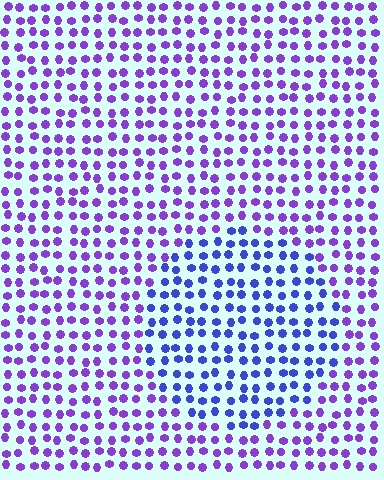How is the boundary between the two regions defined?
The boundary is defined purely by a slight shift in hue (about 34 degrees). Spacing, size, and orientation are identical on both sides.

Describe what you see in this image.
The image is filled with small purple elements in a uniform arrangement. A circle-shaped region is visible where the elements are tinted to a slightly different hue, forming a subtle color boundary.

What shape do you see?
I see a circle.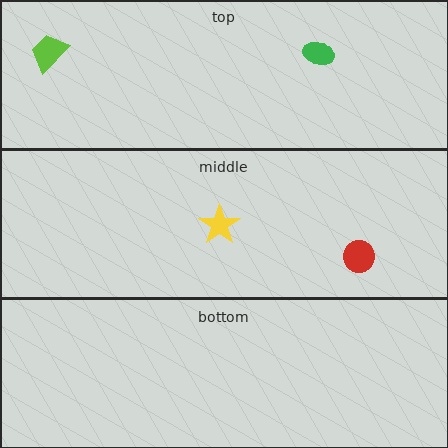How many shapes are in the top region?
2.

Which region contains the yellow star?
The middle region.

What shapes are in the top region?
The lime trapezoid, the green ellipse.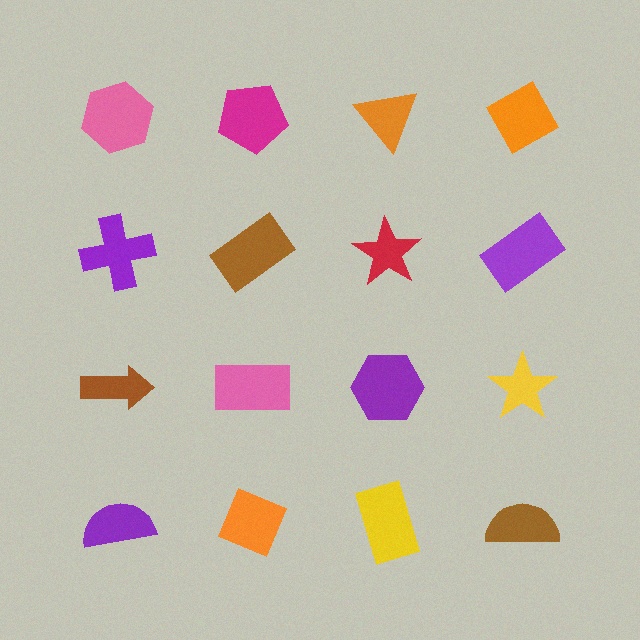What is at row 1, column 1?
A pink hexagon.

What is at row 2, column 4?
A purple rectangle.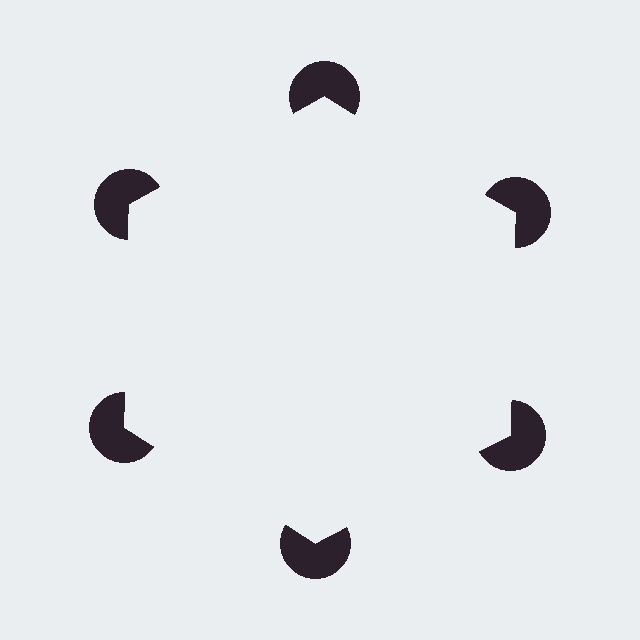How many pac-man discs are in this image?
There are 6 — one at each vertex of the illusory hexagon.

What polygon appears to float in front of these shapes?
An illusory hexagon — its edges are inferred from the aligned wedge cuts in the pac-man discs, not physically drawn.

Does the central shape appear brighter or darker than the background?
It typically appears slightly brighter than the background, even though no actual brightness change is drawn.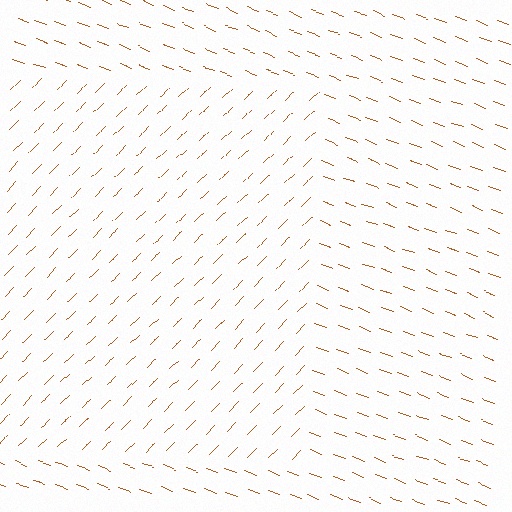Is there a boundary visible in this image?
Yes, there is a texture boundary formed by a change in line orientation.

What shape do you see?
I see a rectangle.